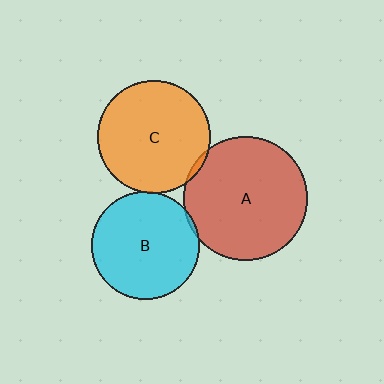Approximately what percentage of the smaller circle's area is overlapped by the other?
Approximately 5%.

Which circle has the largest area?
Circle A (red).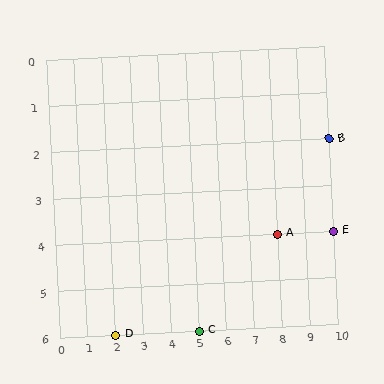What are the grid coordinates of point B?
Point B is at grid coordinates (10, 2).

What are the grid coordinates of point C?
Point C is at grid coordinates (5, 6).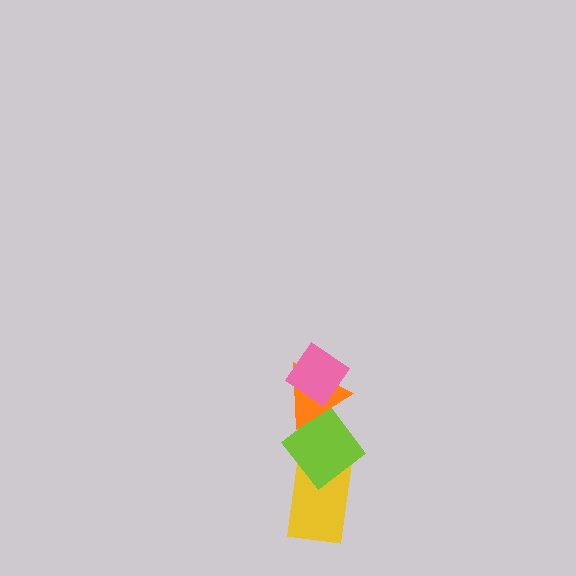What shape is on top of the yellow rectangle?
The lime diamond is on top of the yellow rectangle.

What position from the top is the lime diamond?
The lime diamond is 3rd from the top.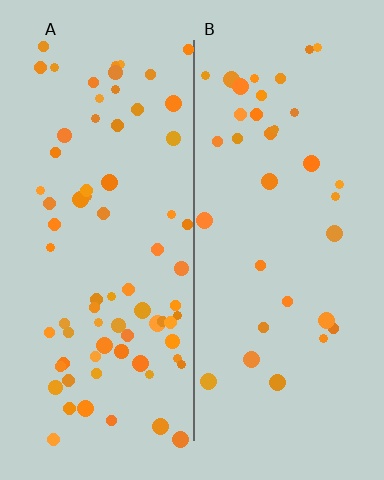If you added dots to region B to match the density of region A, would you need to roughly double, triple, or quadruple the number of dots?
Approximately double.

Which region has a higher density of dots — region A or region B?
A (the left).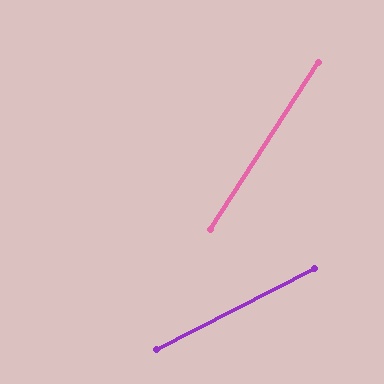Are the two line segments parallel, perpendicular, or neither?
Neither parallel nor perpendicular — they differ by about 30°.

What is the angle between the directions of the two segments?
Approximately 30 degrees.